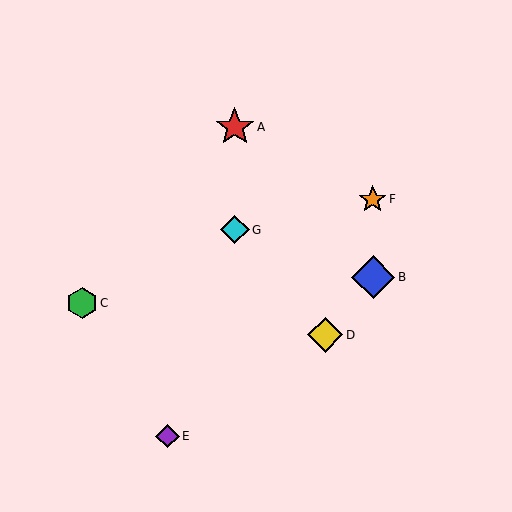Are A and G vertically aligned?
Yes, both are at x≈235.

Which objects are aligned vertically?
Objects A, G are aligned vertically.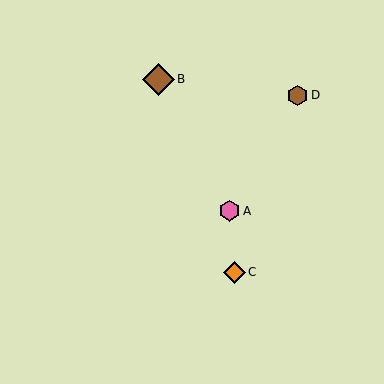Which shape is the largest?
The brown diamond (labeled B) is the largest.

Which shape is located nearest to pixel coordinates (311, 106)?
The brown hexagon (labeled D) at (298, 95) is nearest to that location.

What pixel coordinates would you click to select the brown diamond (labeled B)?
Click at (159, 79) to select the brown diamond B.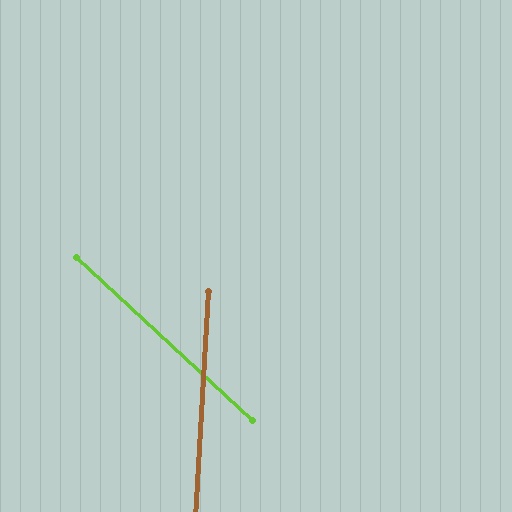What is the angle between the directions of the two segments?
Approximately 50 degrees.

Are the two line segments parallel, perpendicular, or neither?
Neither parallel nor perpendicular — they differ by about 50°.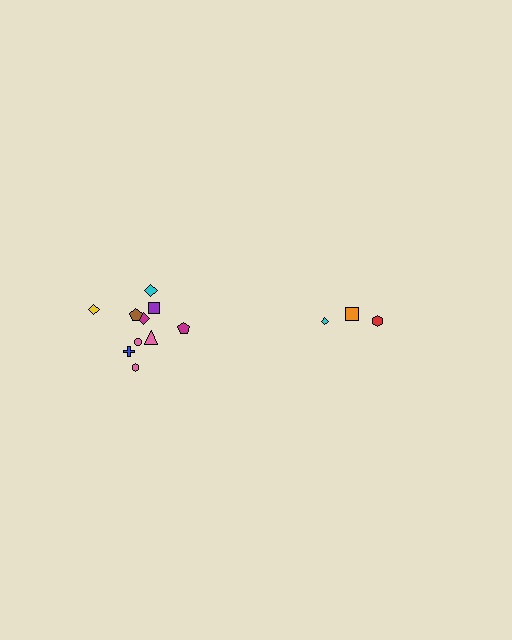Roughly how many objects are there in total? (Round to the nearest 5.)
Roughly 15 objects in total.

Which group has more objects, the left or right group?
The left group.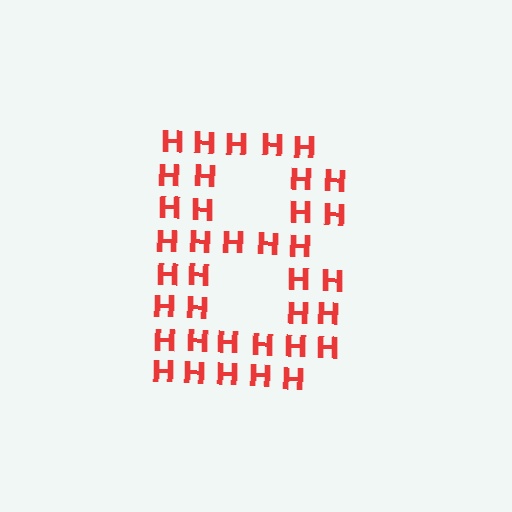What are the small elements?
The small elements are letter H's.